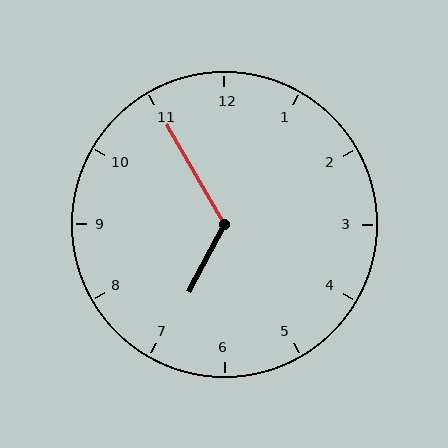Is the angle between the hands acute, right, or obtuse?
It is obtuse.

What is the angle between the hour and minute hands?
Approximately 122 degrees.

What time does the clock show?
6:55.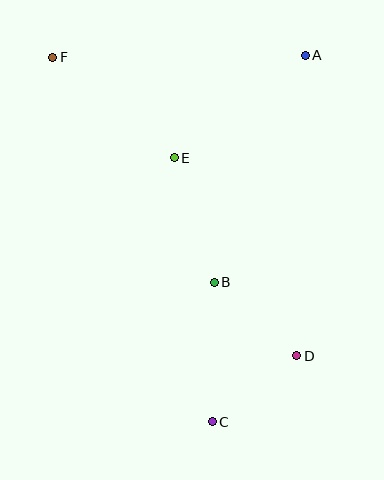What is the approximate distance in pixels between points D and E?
The distance between D and E is approximately 232 pixels.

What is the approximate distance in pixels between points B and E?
The distance between B and E is approximately 131 pixels.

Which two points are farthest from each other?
Points C and F are farthest from each other.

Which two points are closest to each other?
Points C and D are closest to each other.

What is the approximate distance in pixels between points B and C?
The distance between B and C is approximately 139 pixels.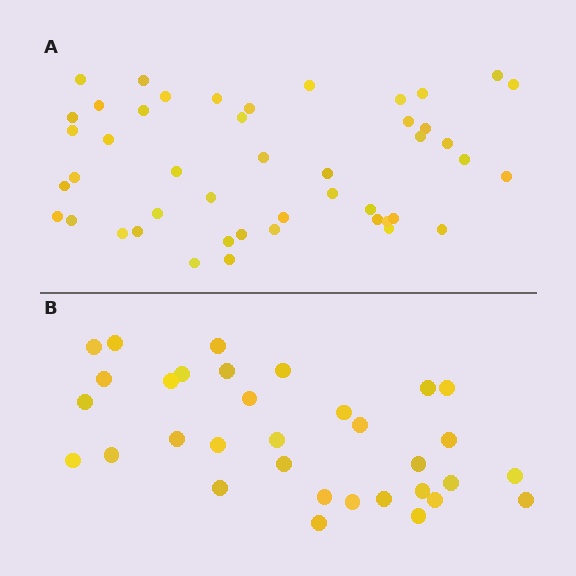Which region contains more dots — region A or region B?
Region A (the top region) has more dots.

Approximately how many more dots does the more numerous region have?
Region A has approximately 15 more dots than region B.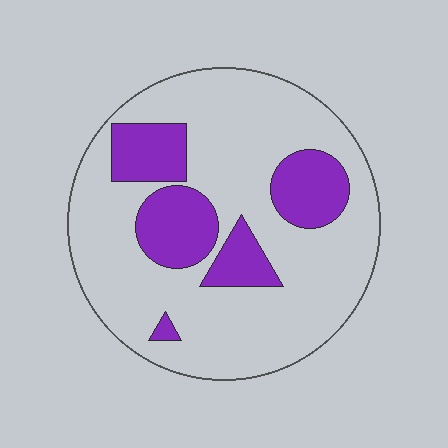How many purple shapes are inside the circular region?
5.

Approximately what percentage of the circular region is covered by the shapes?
Approximately 25%.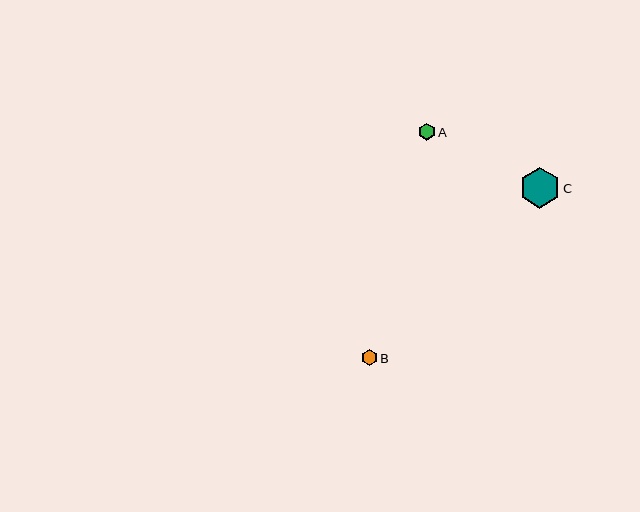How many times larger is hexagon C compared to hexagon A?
Hexagon C is approximately 2.4 times the size of hexagon A.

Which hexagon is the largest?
Hexagon C is the largest with a size of approximately 41 pixels.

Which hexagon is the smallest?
Hexagon B is the smallest with a size of approximately 16 pixels.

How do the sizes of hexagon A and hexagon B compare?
Hexagon A and hexagon B are approximately the same size.